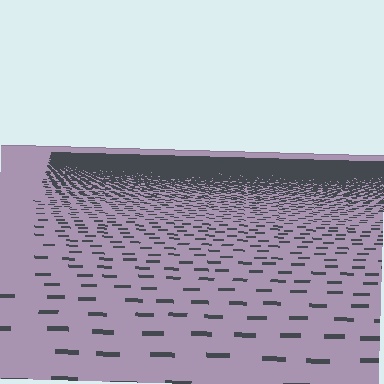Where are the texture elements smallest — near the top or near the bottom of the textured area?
Near the top.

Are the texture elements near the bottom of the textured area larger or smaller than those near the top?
Larger. Near the bottom, elements are closer to the viewer and appear at a bigger on-screen size.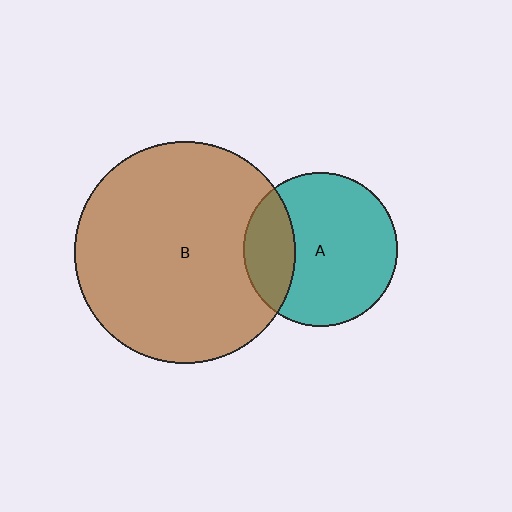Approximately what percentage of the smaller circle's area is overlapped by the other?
Approximately 25%.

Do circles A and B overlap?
Yes.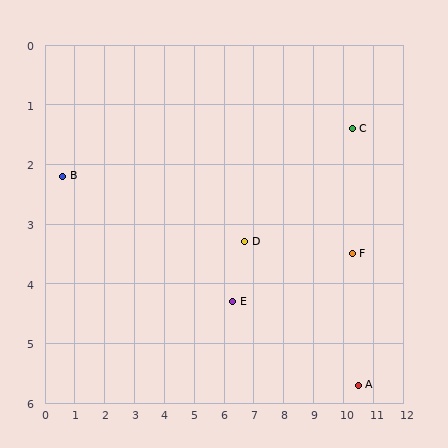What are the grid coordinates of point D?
Point D is at approximately (6.7, 3.3).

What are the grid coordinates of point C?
Point C is at approximately (10.3, 1.4).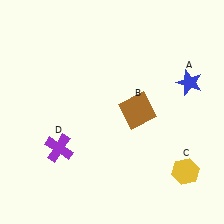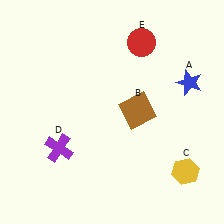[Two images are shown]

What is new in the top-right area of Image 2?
A red circle (E) was added in the top-right area of Image 2.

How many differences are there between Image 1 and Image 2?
There is 1 difference between the two images.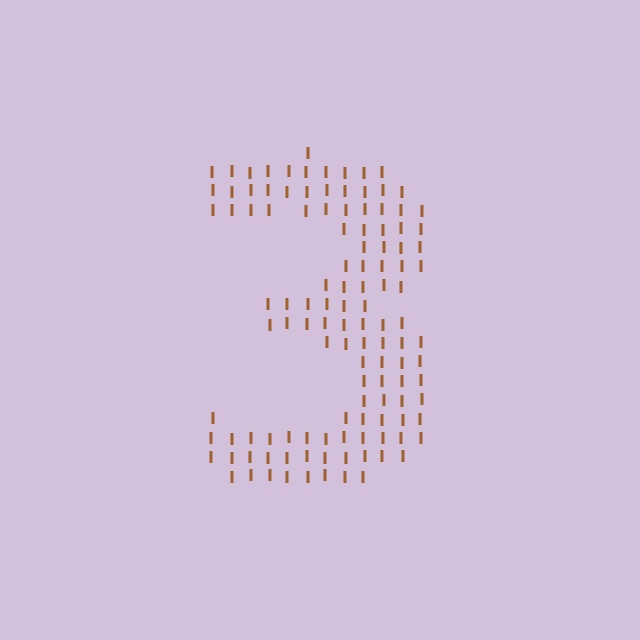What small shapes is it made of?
It is made of small letter I's.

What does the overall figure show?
The overall figure shows the digit 3.